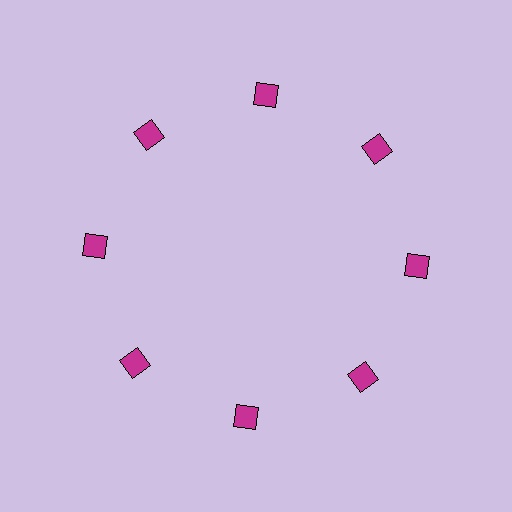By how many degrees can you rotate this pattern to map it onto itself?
The pattern maps onto itself every 45 degrees of rotation.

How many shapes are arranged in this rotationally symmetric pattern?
There are 8 shapes, arranged in 8 groups of 1.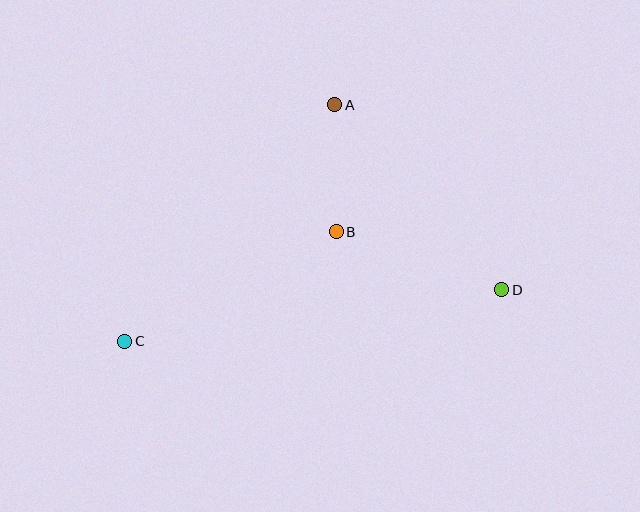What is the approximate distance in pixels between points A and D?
The distance between A and D is approximately 249 pixels.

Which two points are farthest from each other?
Points C and D are farthest from each other.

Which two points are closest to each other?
Points A and B are closest to each other.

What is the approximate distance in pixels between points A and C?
The distance between A and C is approximately 316 pixels.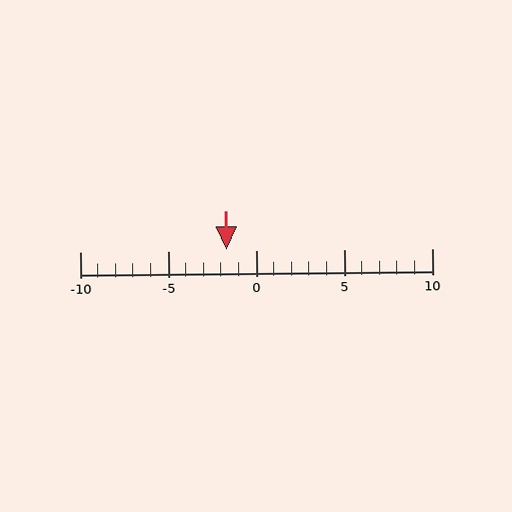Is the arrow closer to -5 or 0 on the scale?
The arrow is closer to 0.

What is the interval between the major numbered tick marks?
The major tick marks are spaced 5 units apart.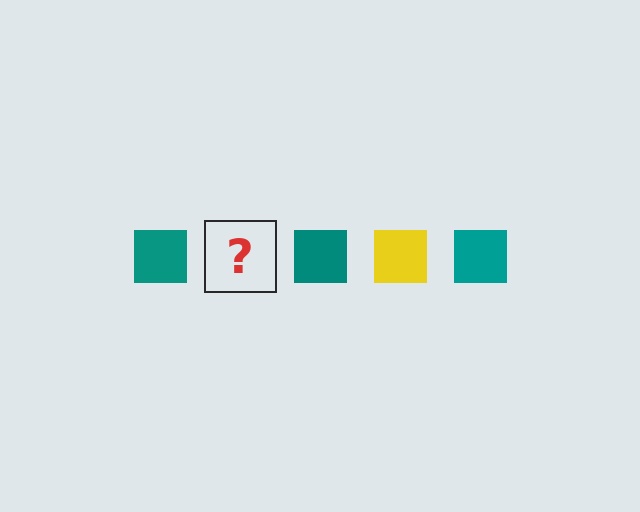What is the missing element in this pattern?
The missing element is a yellow square.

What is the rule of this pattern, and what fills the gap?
The rule is that the pattern cycles through teal, yellow squares. The gap should be filled with a yellow square.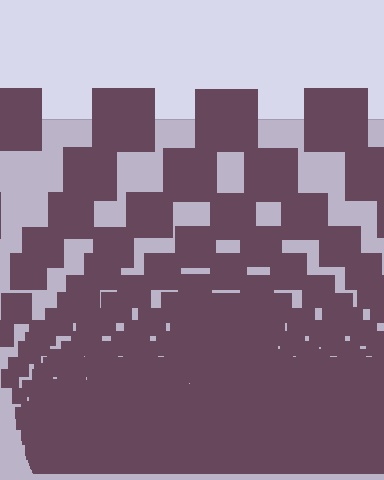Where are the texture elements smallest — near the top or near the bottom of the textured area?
Near the bottom.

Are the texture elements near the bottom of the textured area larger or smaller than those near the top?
Smaller. The gradient is inverted — elements near the bottom are smaller and denser.